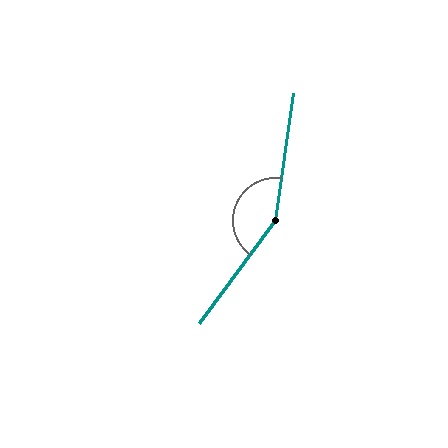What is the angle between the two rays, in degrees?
Approximately 152 degrees.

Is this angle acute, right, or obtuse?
It is obtuse.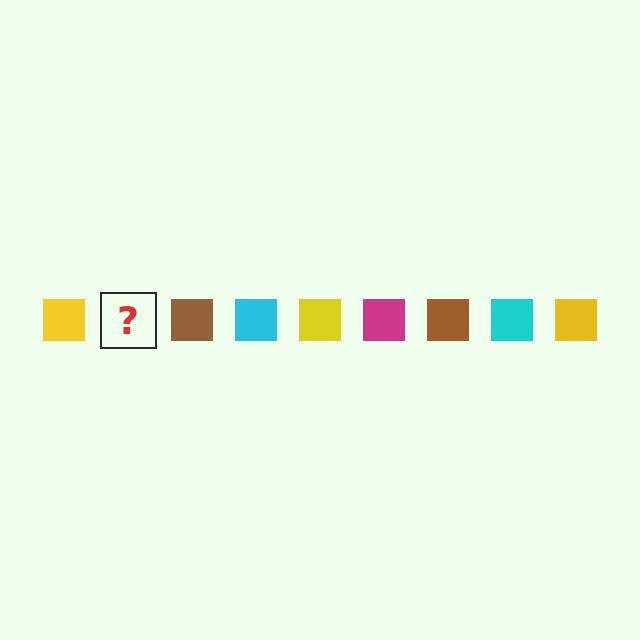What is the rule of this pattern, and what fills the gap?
The rule is that the pattern cycles through yellow, magenta, brown, cyan squares. The gap should be filled with a magenta square.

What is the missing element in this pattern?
The missing element is a magenta square.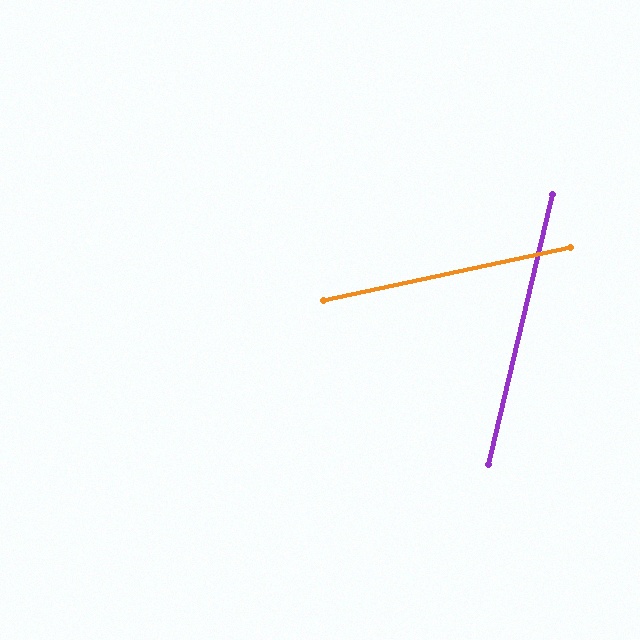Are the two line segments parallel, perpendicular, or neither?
Neither parallel nor perpendicular — they differ by about 65°.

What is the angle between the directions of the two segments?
Approximately 65 degrees.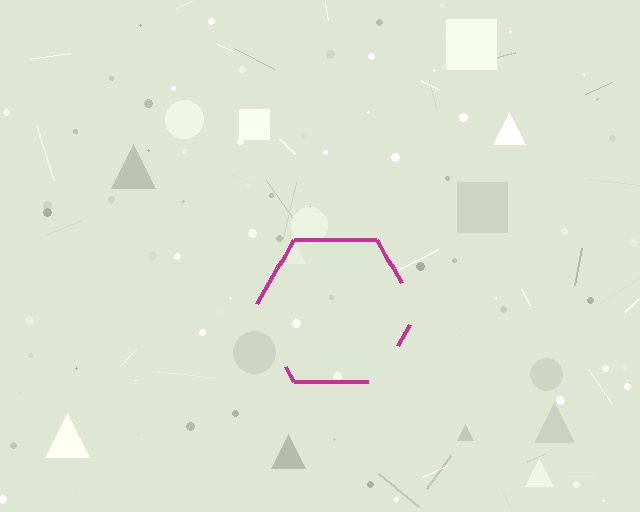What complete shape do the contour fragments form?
The contour fragments form a hexagon.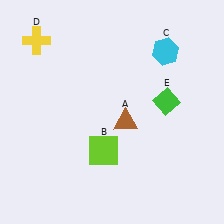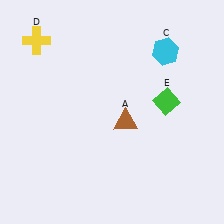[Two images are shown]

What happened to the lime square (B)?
The lime square (B) was removed in Image 2. It was in the bottom-left area of Image 1.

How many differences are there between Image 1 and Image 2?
There is 1 difference between the two images.